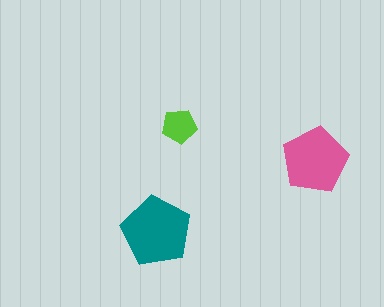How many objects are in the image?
There are 3 objects in the image.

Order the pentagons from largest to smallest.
the teal one, the pink one, the lime one.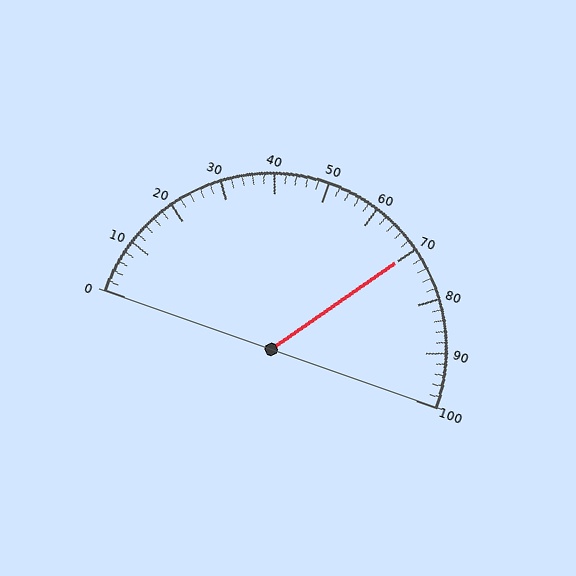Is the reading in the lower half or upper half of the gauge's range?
The reading is in the upper half of the range (0 to 100).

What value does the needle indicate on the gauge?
The needle indicates approximately 70.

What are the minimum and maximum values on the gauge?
The gauge ranges from 0 to 100.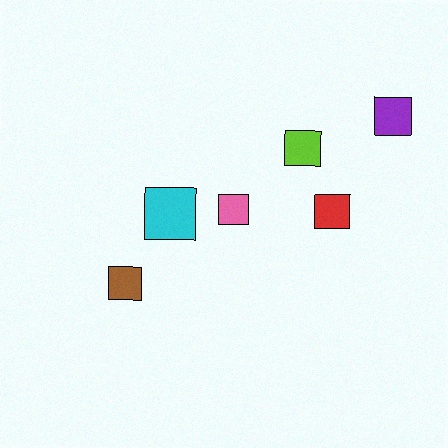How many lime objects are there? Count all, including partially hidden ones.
There is 1 lime object.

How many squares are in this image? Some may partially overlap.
There are 6 squares.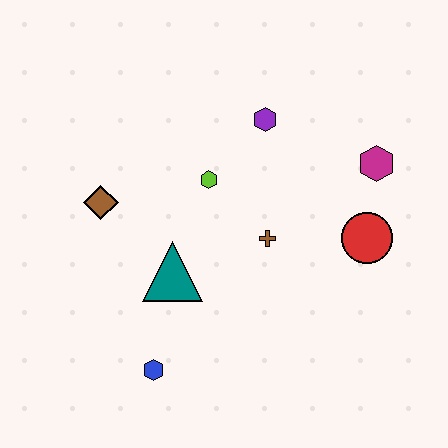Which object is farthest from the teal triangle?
The magenta hexagon is farthest from the teal triangle.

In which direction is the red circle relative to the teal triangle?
The red circle is to the right of the teal triangle.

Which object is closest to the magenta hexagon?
The red circle is closest to the magenta hexagon.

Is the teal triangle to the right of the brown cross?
No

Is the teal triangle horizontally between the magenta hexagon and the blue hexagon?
Yes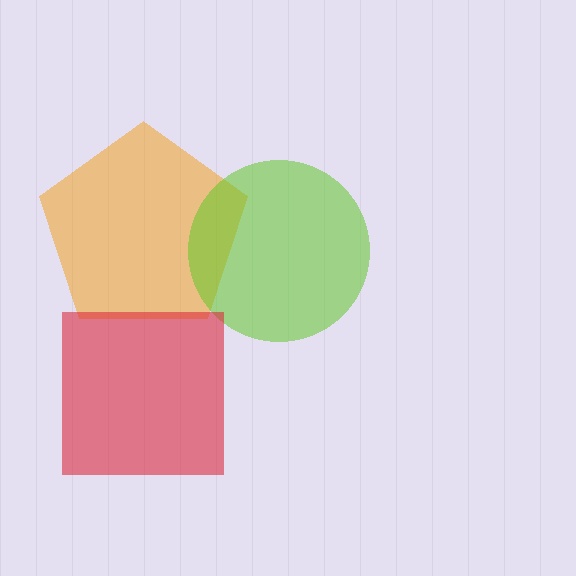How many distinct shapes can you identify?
There are 3 distinct shapes: an orange pentagon, a lime circle, a red square.